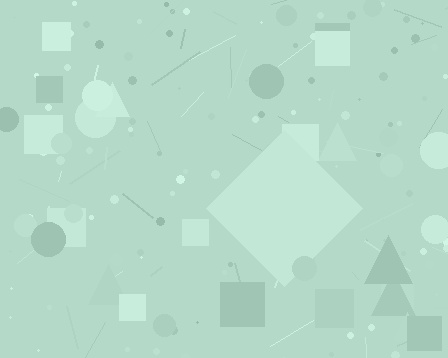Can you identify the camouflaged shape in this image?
The camouflaged shape is a diamond.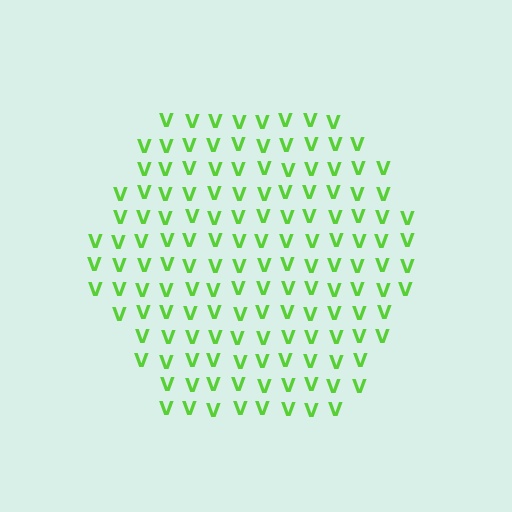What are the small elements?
The small elements are letter V's.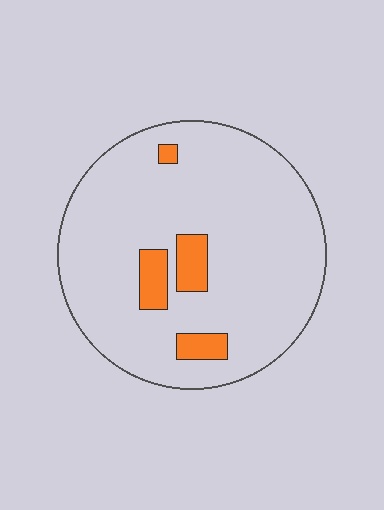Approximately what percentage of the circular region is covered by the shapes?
Approximately 10%.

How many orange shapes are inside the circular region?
4.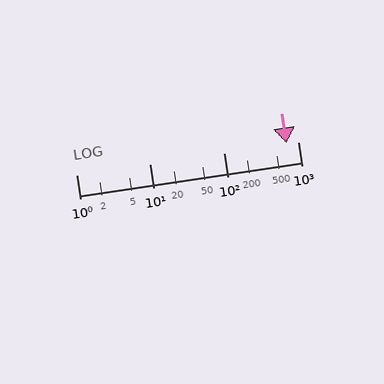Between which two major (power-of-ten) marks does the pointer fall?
The pointer is between 100 and 1000.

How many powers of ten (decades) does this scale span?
The scale spans 3 decades, from 1 to 1000.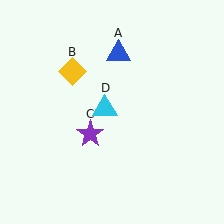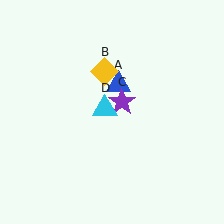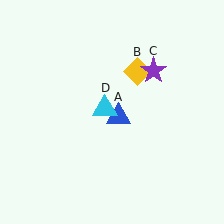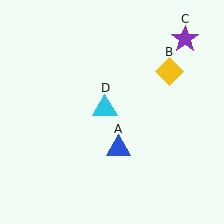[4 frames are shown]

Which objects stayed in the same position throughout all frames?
Cyan triangle (object D) remained stationary.